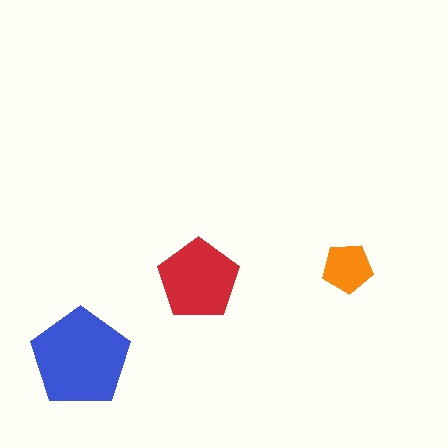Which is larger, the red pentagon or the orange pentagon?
The red one.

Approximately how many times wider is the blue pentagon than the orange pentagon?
About 2 times wider.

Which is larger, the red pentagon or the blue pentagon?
The blue one.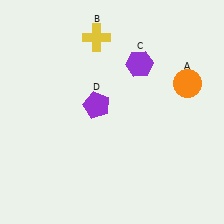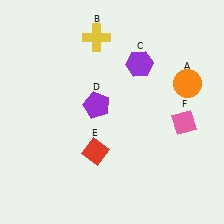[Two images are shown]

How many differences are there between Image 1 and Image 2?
There are 2 differences between the two images.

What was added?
A red diamond (E), a pink diamond (F) were added in Image 2.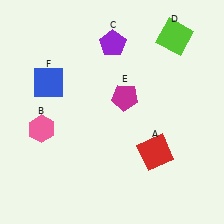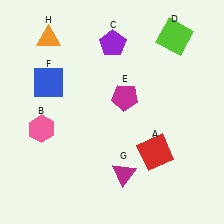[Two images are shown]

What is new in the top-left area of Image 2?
An orange triangle (H) was added in the top-left area of Image 2.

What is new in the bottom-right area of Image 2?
A magenta triangle (G) was added in the bottom-right area of Image 2.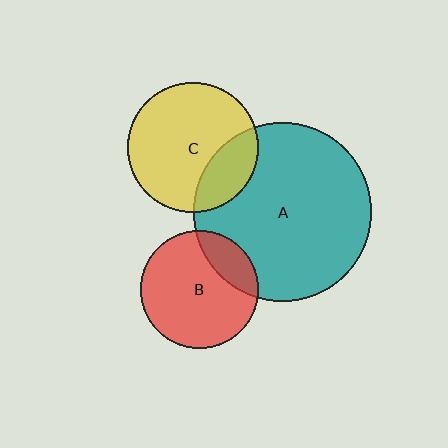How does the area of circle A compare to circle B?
Approximately 2.3 times.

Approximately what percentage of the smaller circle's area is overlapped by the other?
Approximately 20%.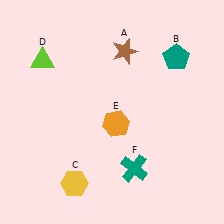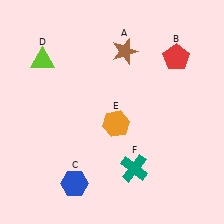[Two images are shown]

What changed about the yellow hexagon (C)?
In Image 1, C is yellow. In Image 2, it changed to blue.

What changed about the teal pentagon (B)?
In Image 1, B is teal. In Image 2, it changed to red.